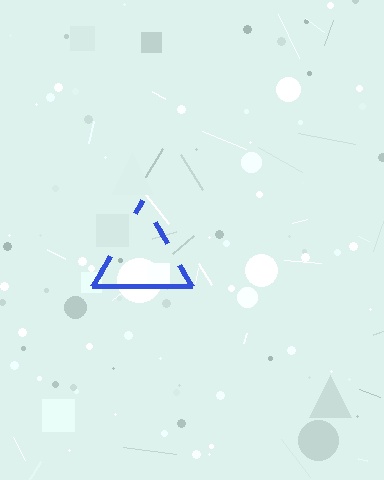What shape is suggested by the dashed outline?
The dashed outline suggests a triangle.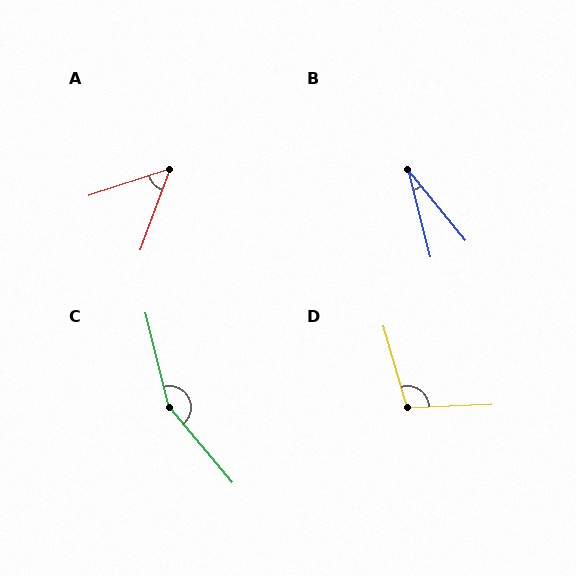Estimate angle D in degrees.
Approximately 104 degrees.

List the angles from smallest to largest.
B (25°), A (52°), D (104°), C (154°).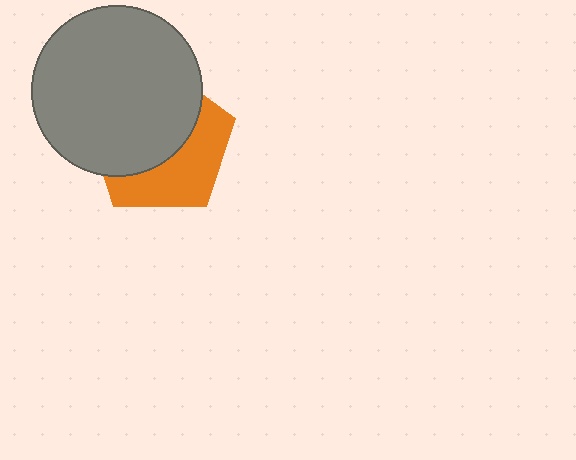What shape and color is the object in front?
The object in front is a gray circle.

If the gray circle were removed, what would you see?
You would see the complete orange pentagon.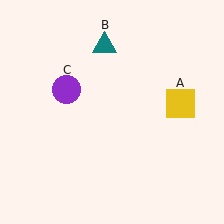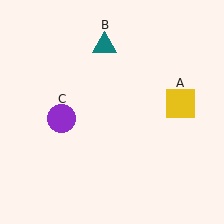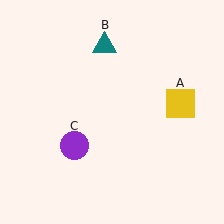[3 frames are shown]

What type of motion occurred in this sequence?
The purple circle (object C) rotated counterclockwise around the center of the scene.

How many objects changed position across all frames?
1 object changed position: purple circle (object C).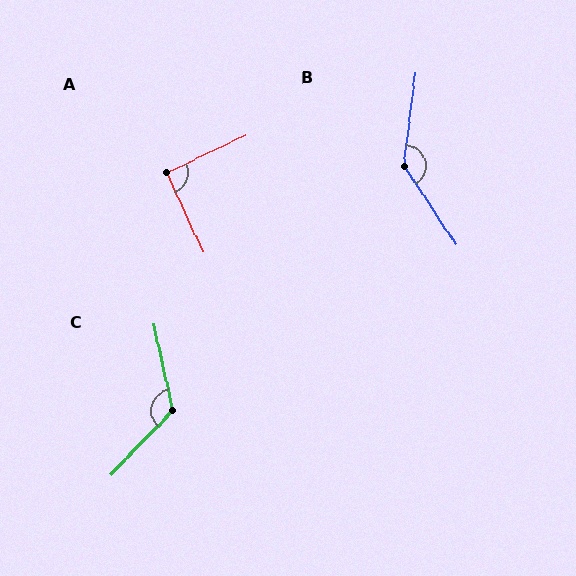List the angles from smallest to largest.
A (90°), C (124°), B (139°).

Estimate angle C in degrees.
Approximately 124 degrees.